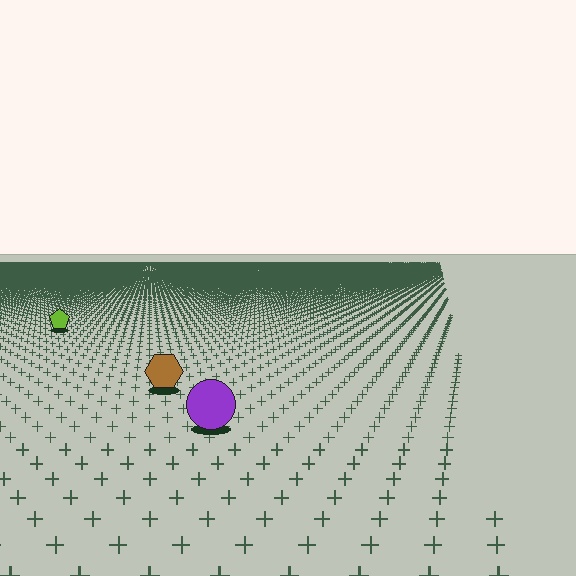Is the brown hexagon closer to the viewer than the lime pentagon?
Yes. The brown hexagon is closer — you can tell from the texture gradient: the ground texture is coarser near it.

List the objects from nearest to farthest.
From nearest to farthest: the purple circle, the brown hexagon, the lime pentagon.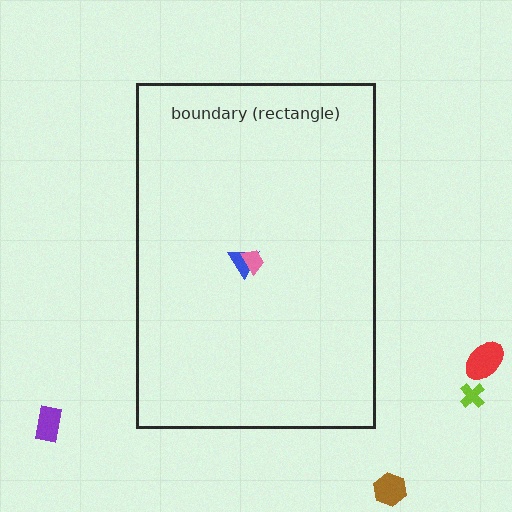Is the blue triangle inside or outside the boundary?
Inside.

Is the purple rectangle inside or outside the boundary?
Outside.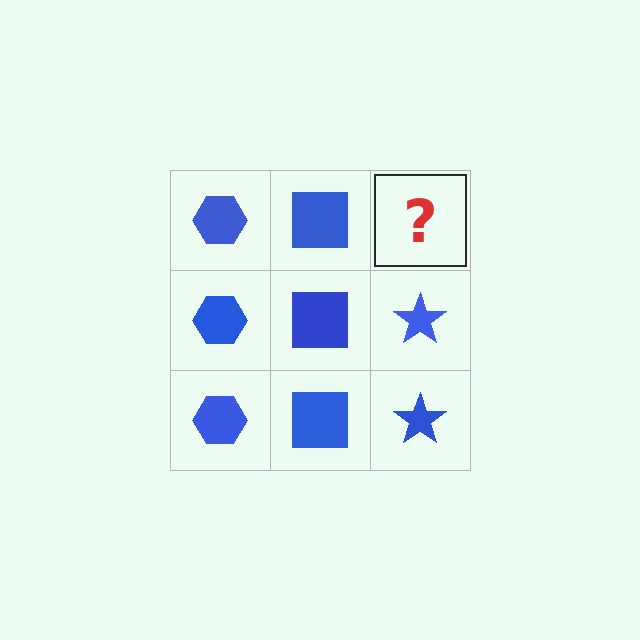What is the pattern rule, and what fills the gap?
The rule is that each column has a consistent shape. The gap should be filled with a blue star.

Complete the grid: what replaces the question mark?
The question mark should be replaced with a blue star.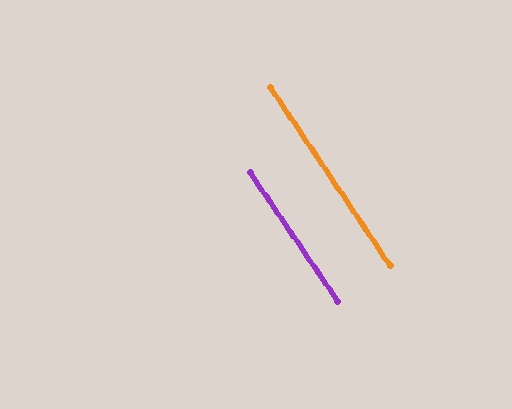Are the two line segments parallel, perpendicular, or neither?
Parallel — their directions differ by only 0.3°.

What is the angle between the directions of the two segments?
Approximately 0 degrees.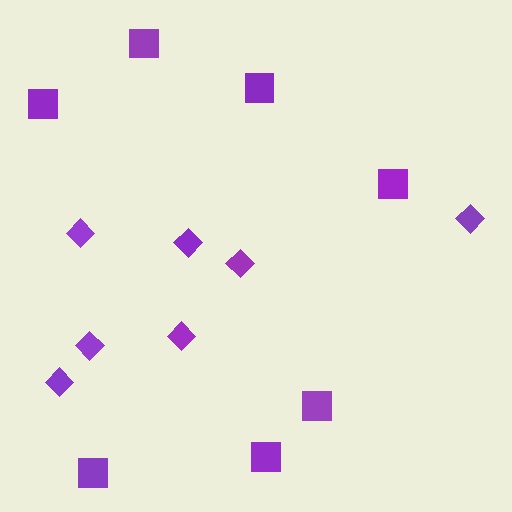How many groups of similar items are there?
There are 2 groups: one group of squares (7) and one group of diamonds (7).